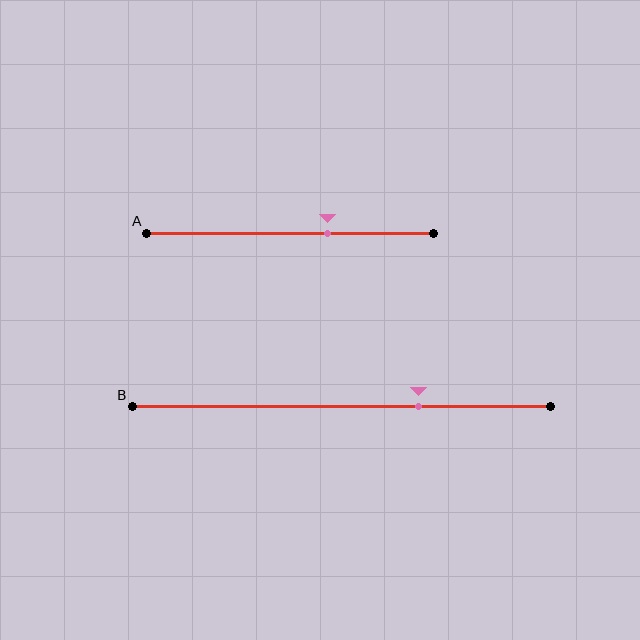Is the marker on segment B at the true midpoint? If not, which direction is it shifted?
No, the marker on segment B is shifted to the right by about 18% of the segment length.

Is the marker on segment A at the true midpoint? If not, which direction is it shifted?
No, the marker on segment A is shifted to the right by about 13% of the segment length.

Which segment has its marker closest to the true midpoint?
Segment A has its marker closest to the true midpoint.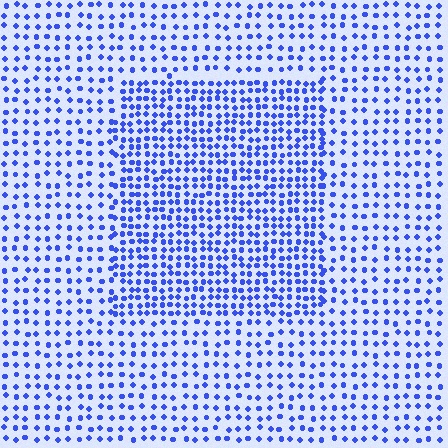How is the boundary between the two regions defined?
The boundary is defined by a change in element density (approximately 1.8x ratio). All elements are the same color, size, and shape.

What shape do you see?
I see a rectangle.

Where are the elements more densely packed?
The elements are more densely packed inside the rectangle boundary.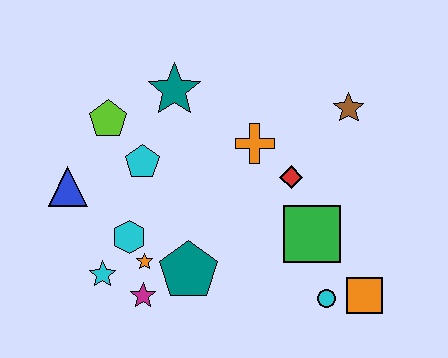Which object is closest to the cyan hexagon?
The orange star is closest to the cyan hexagon.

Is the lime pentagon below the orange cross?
No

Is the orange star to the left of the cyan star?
No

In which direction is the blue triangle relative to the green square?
The blue triangle is to the left of the green square.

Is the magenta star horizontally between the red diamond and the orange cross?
No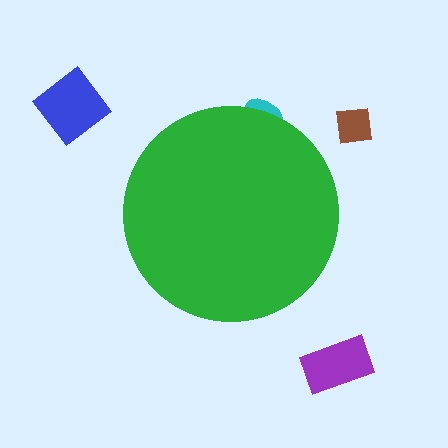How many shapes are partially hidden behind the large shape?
1 shape is partially hidden.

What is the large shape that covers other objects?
A green circle.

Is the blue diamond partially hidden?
No, the blue diamond is fully visible.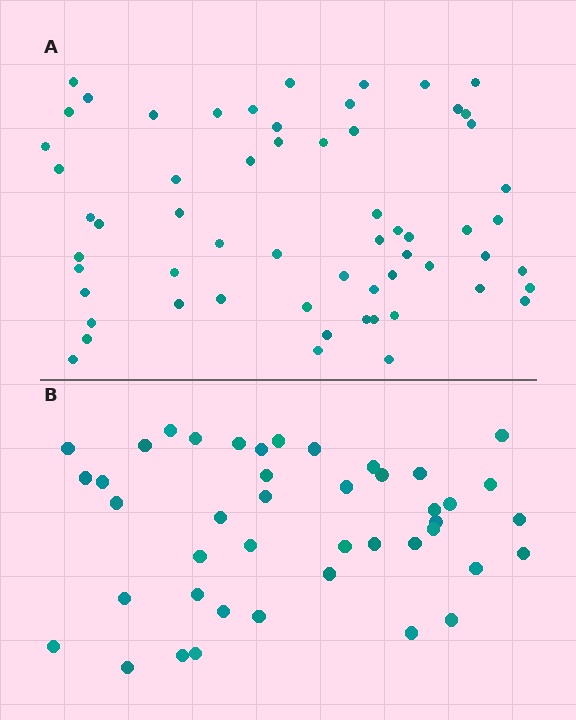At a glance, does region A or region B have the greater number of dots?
Region A (the top region) has more dots.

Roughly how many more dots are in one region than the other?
Region A has approximately 15 more dots than region B.